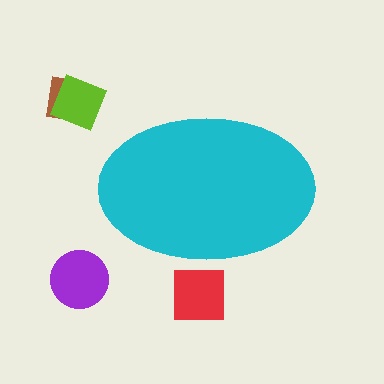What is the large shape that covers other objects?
A cyan ellipse.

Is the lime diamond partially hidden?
No, the lime diamond is fully visible.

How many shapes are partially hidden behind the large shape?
1 shape is partially hidden.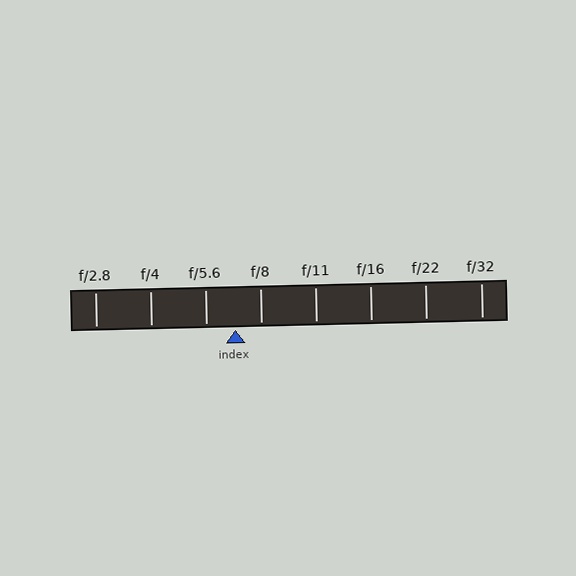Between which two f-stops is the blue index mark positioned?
The index mark is between f/5.6 and f/8.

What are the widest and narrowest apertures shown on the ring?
The widest aperture shown is f/2.8 and the narrowest is f/32.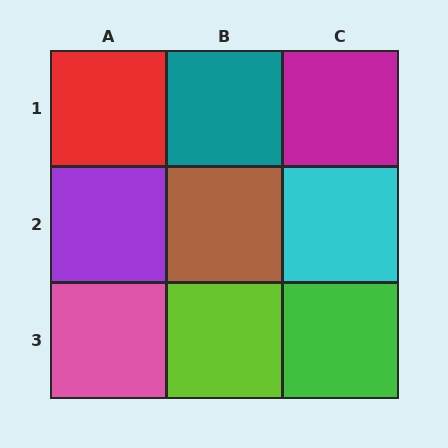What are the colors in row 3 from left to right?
Pink, lime, green.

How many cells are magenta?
1 cell is magenta.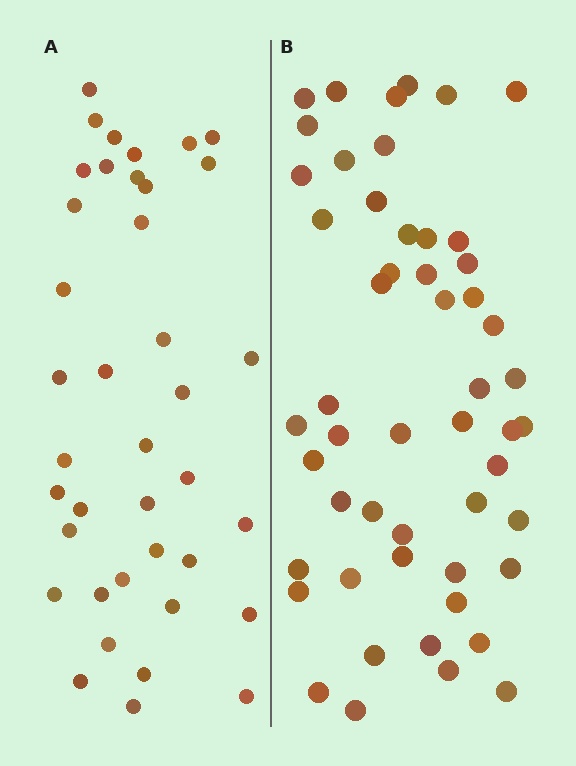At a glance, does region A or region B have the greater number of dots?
Region B (the right region) has more dots.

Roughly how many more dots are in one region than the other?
Region B has approximately 15 more dots than region A.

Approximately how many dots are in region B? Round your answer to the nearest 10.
About 50 dots. (The exact count is 52, which rounds to 50.)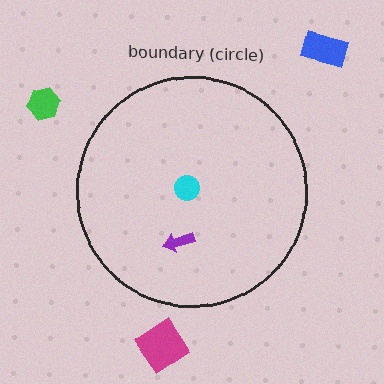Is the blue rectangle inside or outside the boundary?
Outside.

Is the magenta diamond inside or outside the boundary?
Outside.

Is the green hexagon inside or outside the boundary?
Outside.